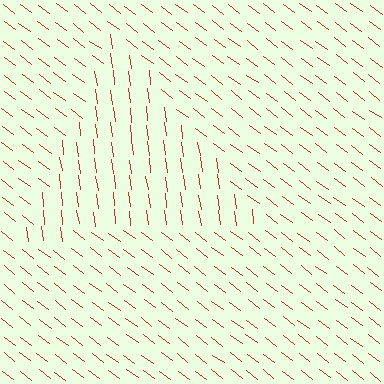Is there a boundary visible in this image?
Yes, there is a texture boundary formed by a change in line orientation.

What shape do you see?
I see a triangle.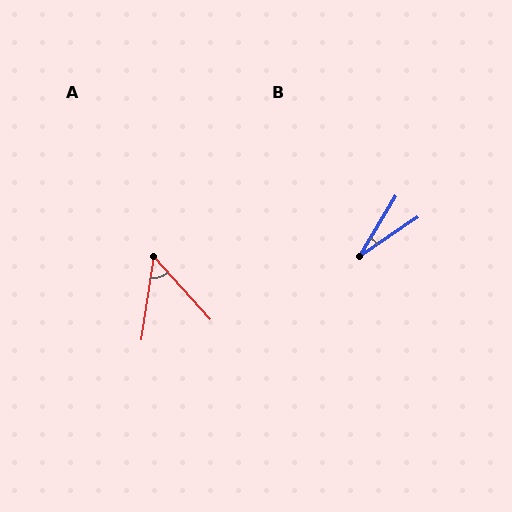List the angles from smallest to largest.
B (25°), A (51°).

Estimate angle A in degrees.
Approximately 51 degrees.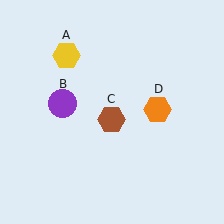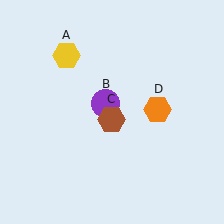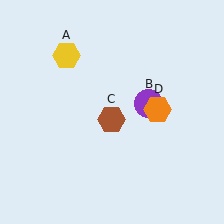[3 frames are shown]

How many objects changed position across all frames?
1 object changed position: purple circle (object B).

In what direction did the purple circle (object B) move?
The purple circle (object B) moved right.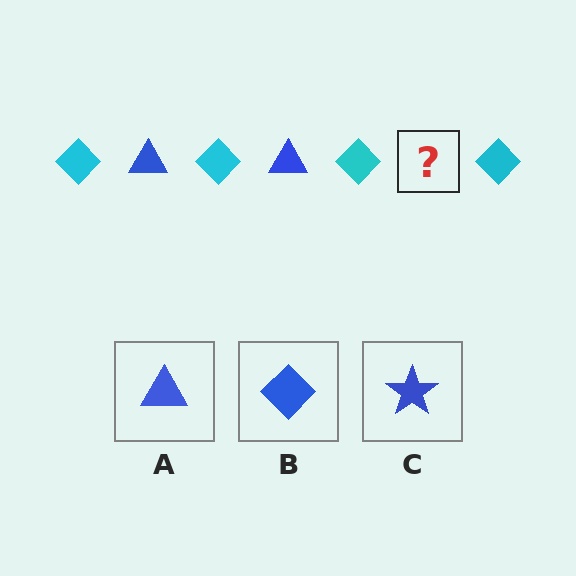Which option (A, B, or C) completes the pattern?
A.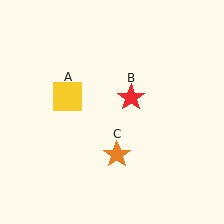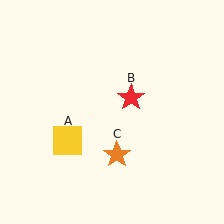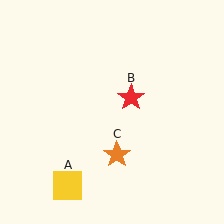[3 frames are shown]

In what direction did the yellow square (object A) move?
The yellow square (object A) moved down.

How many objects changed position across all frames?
1 object changed position: yellow square (object A).